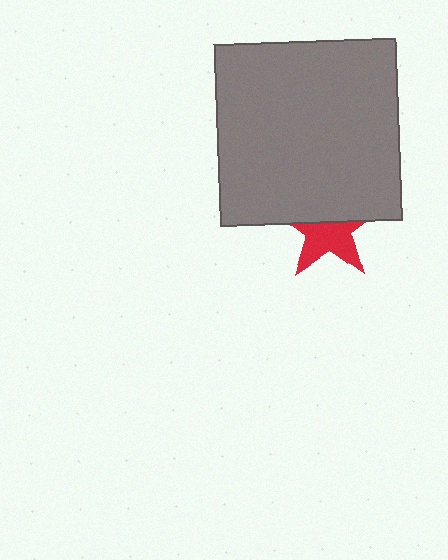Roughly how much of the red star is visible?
About half of it is visible (roughly 53%).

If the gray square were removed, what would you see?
You would see the complete red star.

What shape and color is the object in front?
The object in front is a gray square.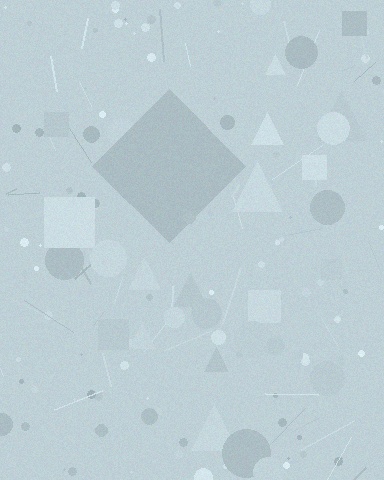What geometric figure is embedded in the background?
A diamond is embedded in the background.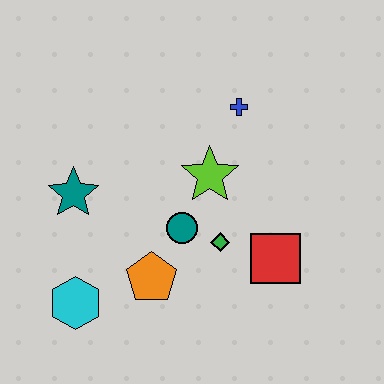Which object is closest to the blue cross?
The lime star is closest to the blue cross.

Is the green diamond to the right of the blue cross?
No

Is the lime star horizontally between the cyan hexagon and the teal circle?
No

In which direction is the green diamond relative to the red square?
The green diamond is to the left of the red square.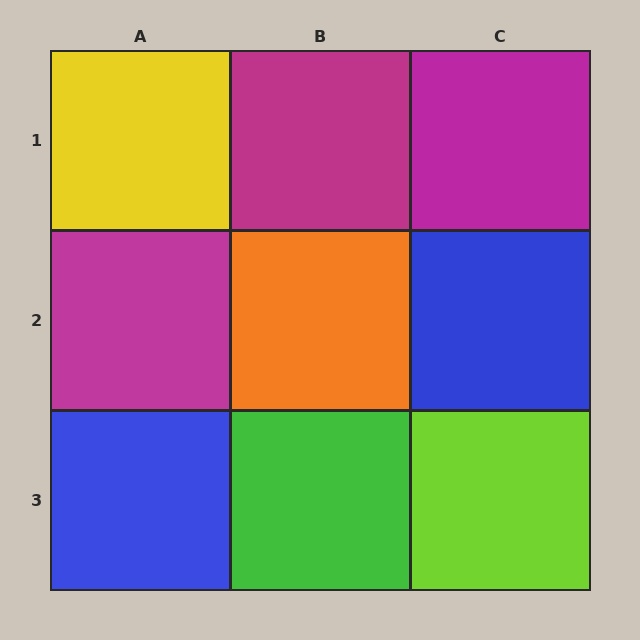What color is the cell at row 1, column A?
Yellow.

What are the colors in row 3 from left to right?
Blue, green, lime.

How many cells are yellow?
1 cell is yellow.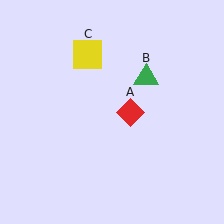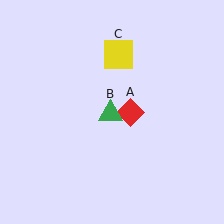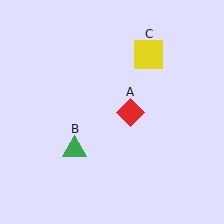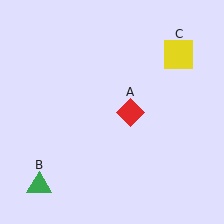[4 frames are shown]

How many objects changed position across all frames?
2 objects changed position: green triangle (object B), yellow square (object C).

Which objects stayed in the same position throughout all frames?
Red diamond (object A) remained stationary.